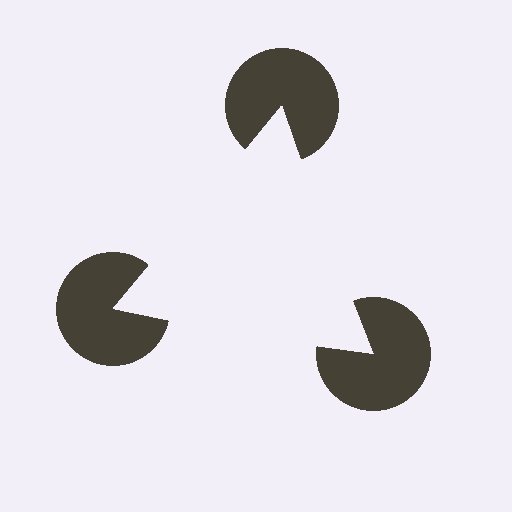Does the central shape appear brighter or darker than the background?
It typically appears slightly brighter than the background, even though no actual brightness change is drawn.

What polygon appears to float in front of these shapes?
An illusory triangle — its edges are inferred from the aligned wedge cuts in the pac-man discs, not physically drawn.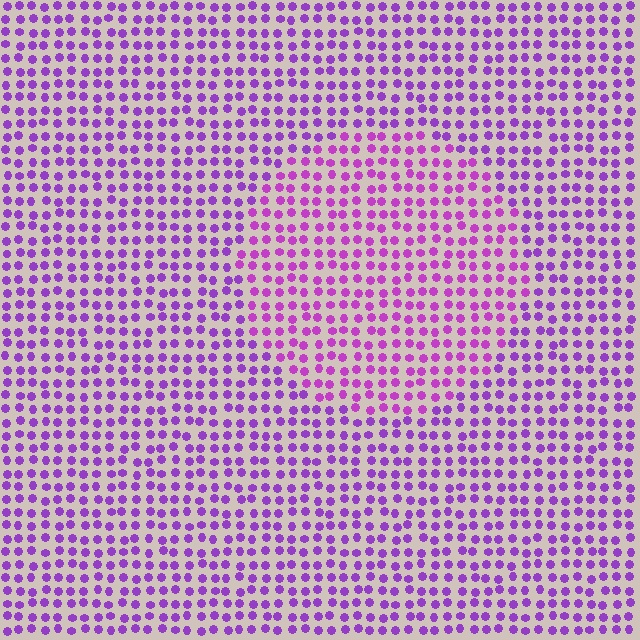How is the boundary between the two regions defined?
The boundary is defined purely by a slight shift in hue (about 21 degrees). Spacing, size, and orientation are identical on both sides.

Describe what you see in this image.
The image is filled with small purple elements in a uniform arrangement. A circle-shaped region is visible where the elements are tinted to a slightly different hue, forming a subtle color boundary.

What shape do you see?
I see a circle.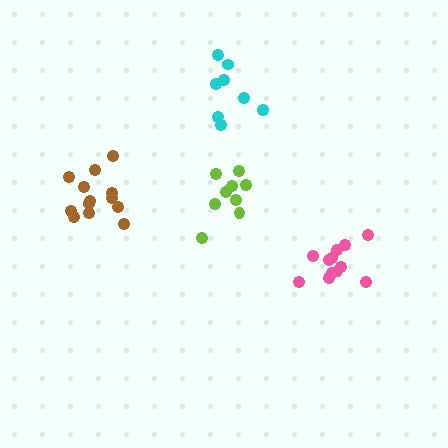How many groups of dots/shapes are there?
There are 4 groups.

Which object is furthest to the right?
The pink cluster is rightmost.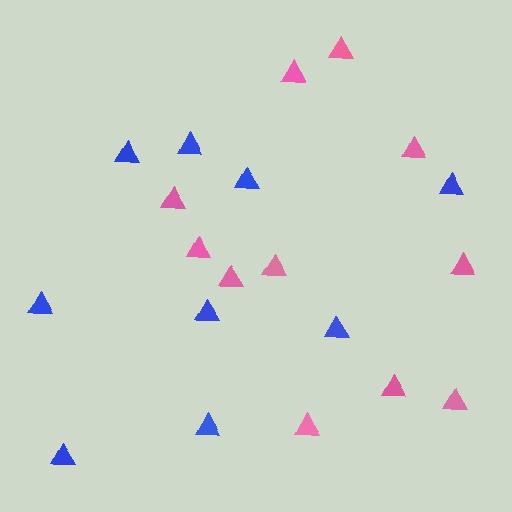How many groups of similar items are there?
There are 2 groups: one group of blue triangles (9) and one group of pink triangles (11).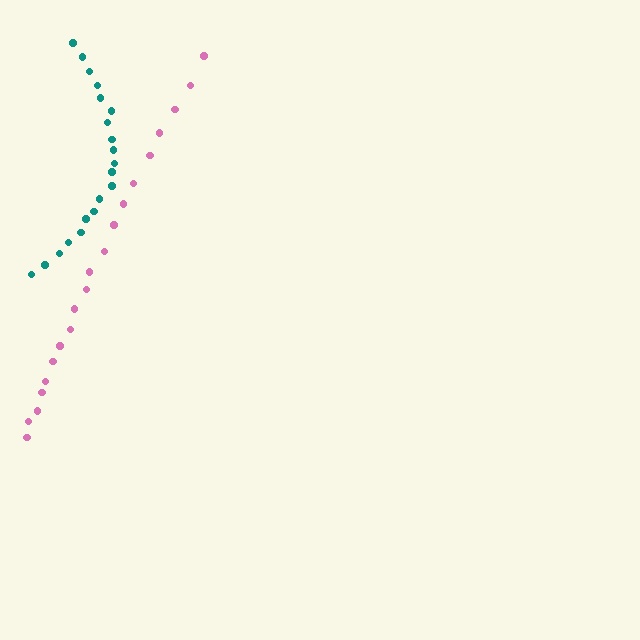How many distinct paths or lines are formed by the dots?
There are 2 distinct paths.